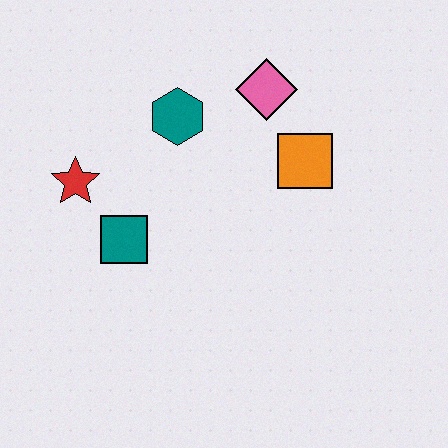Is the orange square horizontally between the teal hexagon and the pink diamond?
No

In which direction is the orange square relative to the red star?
The orange square is to the right of the red star.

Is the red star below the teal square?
No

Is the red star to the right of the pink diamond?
No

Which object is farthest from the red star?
The orange square is farthest from the red star.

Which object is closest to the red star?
The teal square is closest to the red star.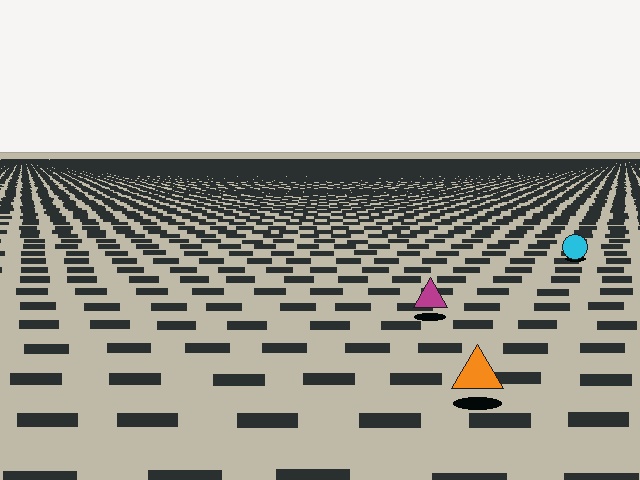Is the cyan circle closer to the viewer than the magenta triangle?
No. The magenta triangle is closer — you can tell from the texture gradient: the ground texture is coarser near it.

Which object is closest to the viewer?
The orange triangle is closest. The texture marks near it are larger and more spread out.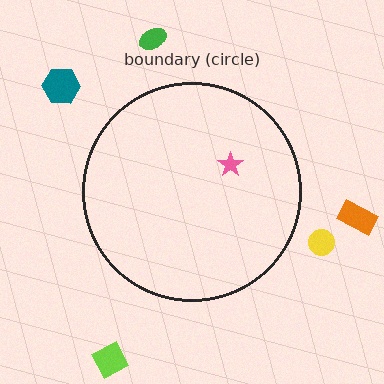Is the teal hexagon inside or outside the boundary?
Outside.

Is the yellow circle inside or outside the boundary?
Outside.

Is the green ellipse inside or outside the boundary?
Outside.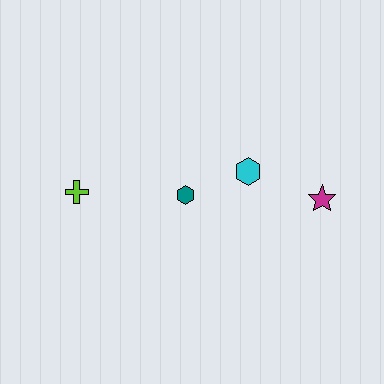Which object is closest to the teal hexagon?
The cyan hexagon is closest to the teal hexagon.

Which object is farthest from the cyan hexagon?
The lime cross is farthest from the cyan hexagon.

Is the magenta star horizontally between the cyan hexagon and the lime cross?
No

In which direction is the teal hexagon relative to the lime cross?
The teal hexagon is to the right of the lime cross.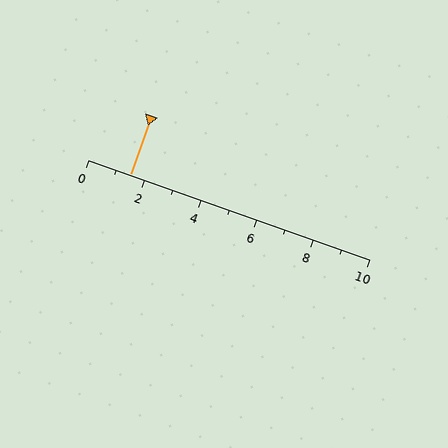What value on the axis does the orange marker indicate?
The marker indicates approximately 1.5.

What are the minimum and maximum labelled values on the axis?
The axis runs from 0 to 10.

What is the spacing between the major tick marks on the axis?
The major ticks are spaced 2 apart.